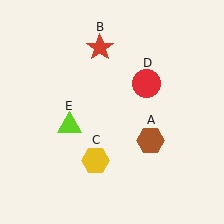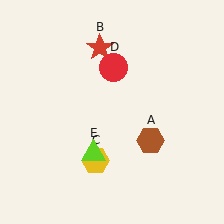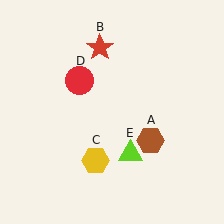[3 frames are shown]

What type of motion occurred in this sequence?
The red circle (object D), lime triangle (object E) rotated counterclockwise around the center of the scene.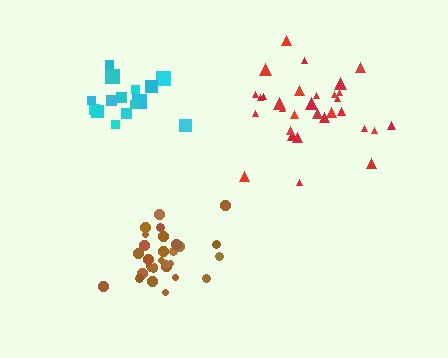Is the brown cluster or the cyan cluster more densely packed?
Brown.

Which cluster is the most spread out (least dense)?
Red.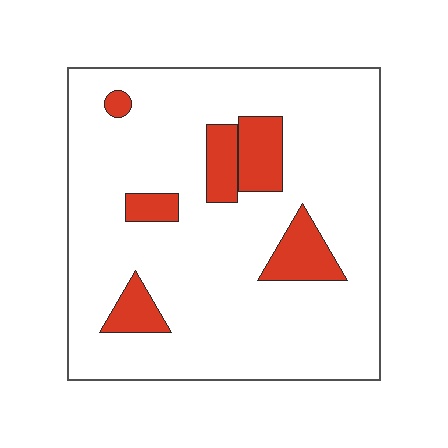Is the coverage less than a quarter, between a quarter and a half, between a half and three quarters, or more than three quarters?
Less than a quarter.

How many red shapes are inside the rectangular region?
6.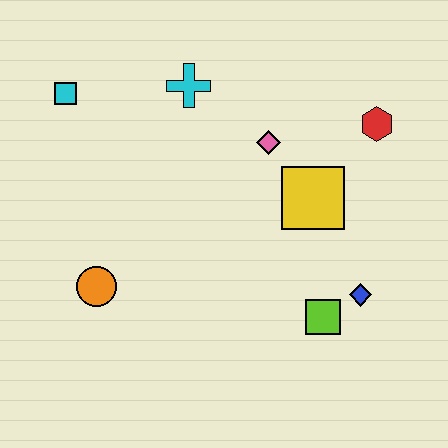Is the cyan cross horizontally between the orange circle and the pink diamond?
Yes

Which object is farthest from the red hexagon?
The orange circle is farthest from the red hexagon.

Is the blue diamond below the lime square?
No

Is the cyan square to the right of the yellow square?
No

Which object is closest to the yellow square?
The pink diamond is closest to the yellow square.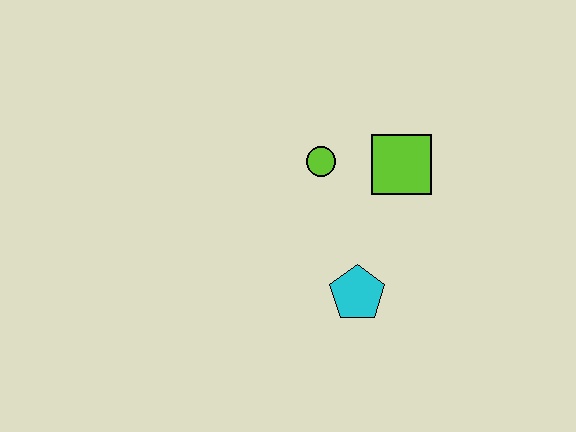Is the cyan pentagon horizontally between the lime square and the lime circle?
Yes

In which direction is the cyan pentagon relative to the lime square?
The cyan pentagon is below the lime square.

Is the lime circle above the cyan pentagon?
Yes